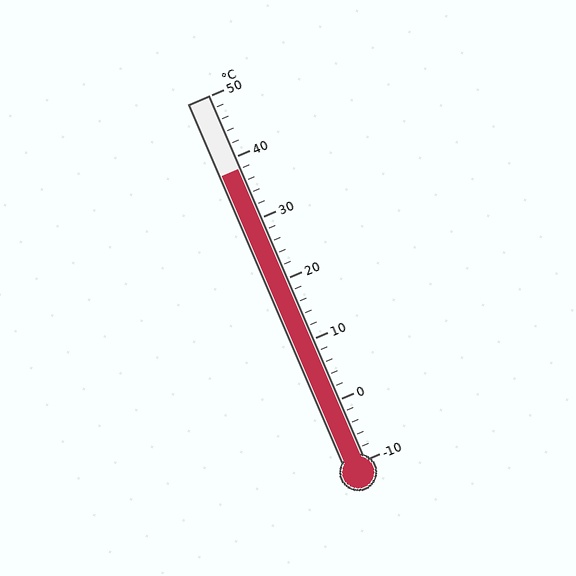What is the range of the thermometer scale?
The thermometer scale ranges from -10°C to 50°C.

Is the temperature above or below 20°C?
The temperature is above 20°C.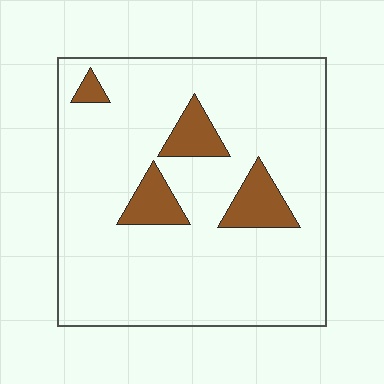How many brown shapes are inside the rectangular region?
4.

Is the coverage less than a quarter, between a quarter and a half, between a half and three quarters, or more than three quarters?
Less than a quarter.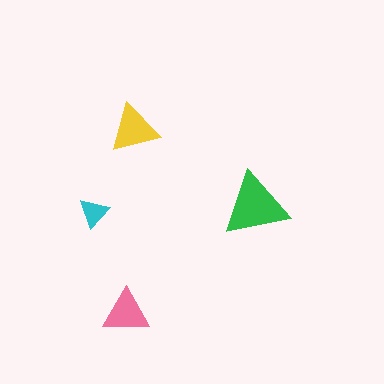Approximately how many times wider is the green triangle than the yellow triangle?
About 1.5 times wider.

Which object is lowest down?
The pink triangle is bottommost.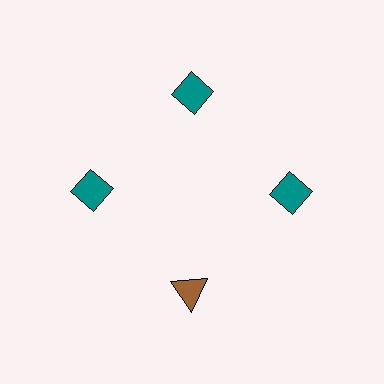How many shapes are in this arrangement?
There are 4 shapes arranged in a ring pattern.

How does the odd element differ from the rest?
It differs in both color (brown instead of teal) and shape (triangle instead of diamond).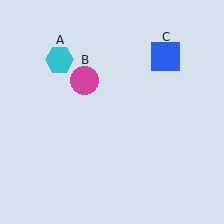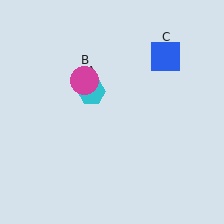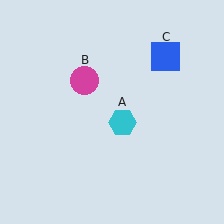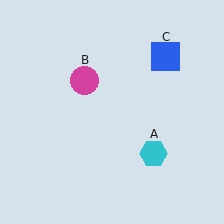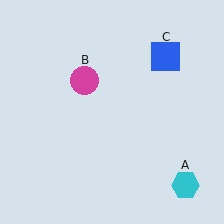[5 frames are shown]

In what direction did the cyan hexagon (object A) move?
The cyan hexagon (object A) moved down and to the right.